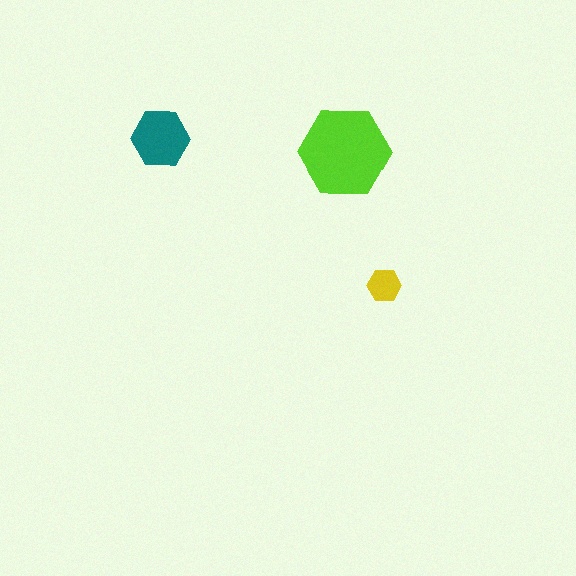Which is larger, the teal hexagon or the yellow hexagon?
The teal one.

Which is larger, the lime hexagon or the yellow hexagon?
The lime one.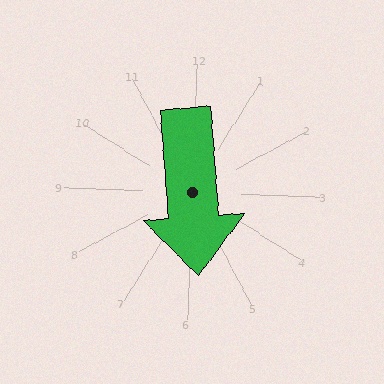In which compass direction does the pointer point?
South.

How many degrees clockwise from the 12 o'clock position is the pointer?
Approximately 174 degrees.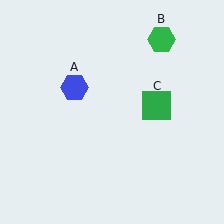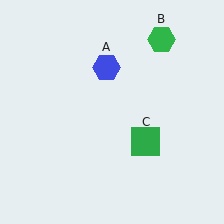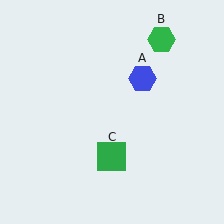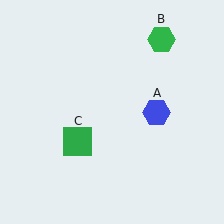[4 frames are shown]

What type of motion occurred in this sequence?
The blue hexagon (object A), green square (object C) rotated clockwise around the center of the scene.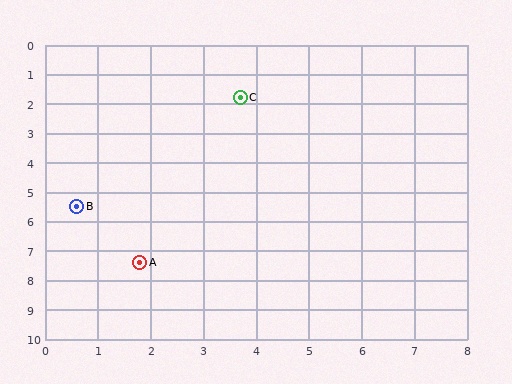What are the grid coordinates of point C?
Point C is at approximately (3.7, 1.8).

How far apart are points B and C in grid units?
Points B and C are about 4.8 grid units apart.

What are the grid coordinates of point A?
Point A is at approximately (1.8, 7.4).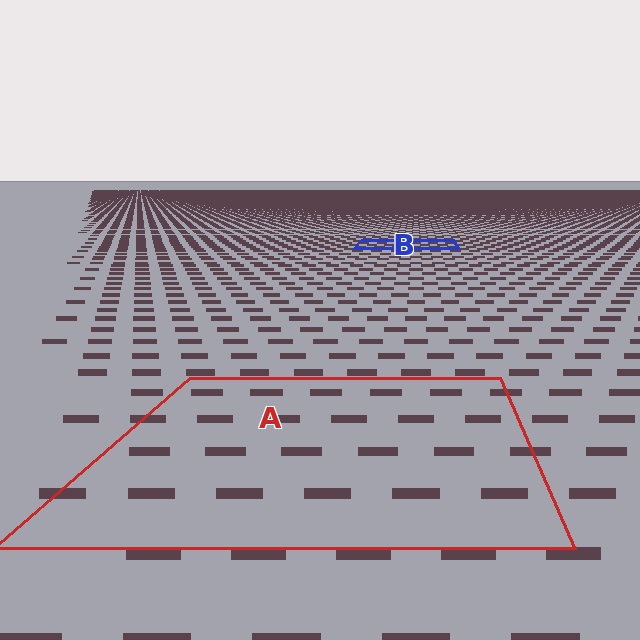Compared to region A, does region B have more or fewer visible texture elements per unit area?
Region B has more texture elements per unit area — they are packed more densely because it is farther away.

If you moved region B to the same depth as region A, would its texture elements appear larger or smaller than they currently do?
They would appear larger. At a closer depth, the same texture elements are projected at a bigger on-screen size.